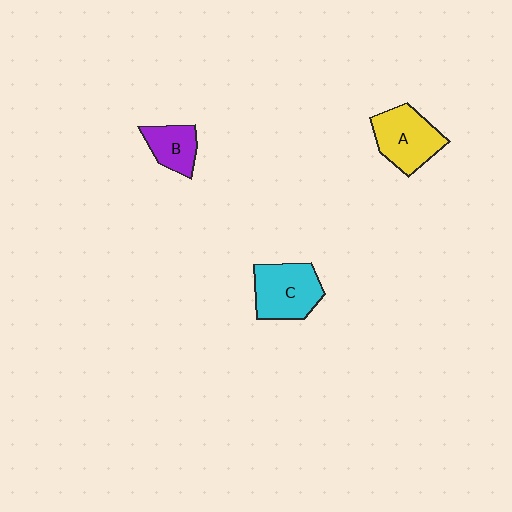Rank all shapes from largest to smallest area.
From largest to smallest: C (cyan), A (yellow), B (purple).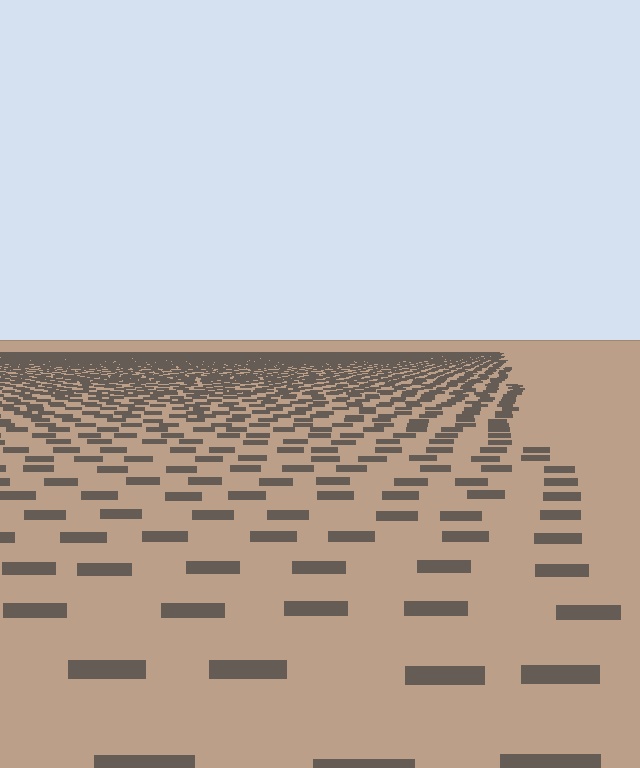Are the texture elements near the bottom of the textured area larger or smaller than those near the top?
Larger. Near the bottom, elements are closer to the viewer and appear at a bigger on-screen size.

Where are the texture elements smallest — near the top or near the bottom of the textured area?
Near the top.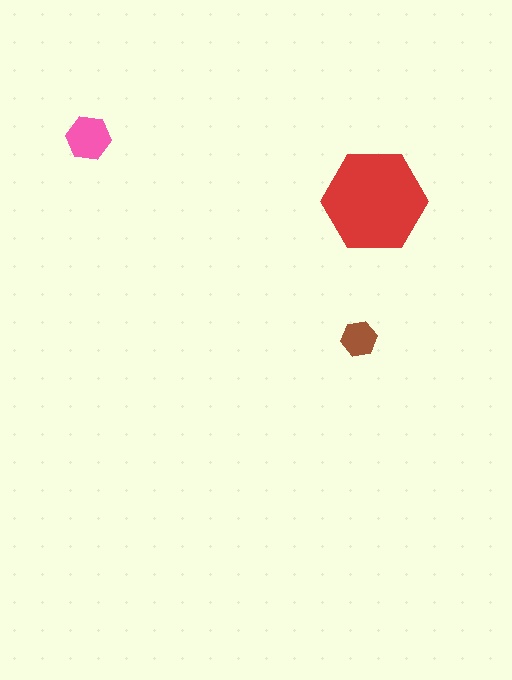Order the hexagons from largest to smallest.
the red one, the pink one, the brown one.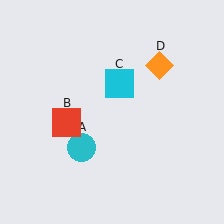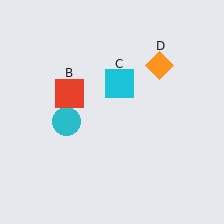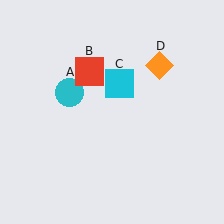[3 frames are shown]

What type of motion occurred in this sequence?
The cyan circle (object A), red square (object B) rotated clockwise around the center of the scene.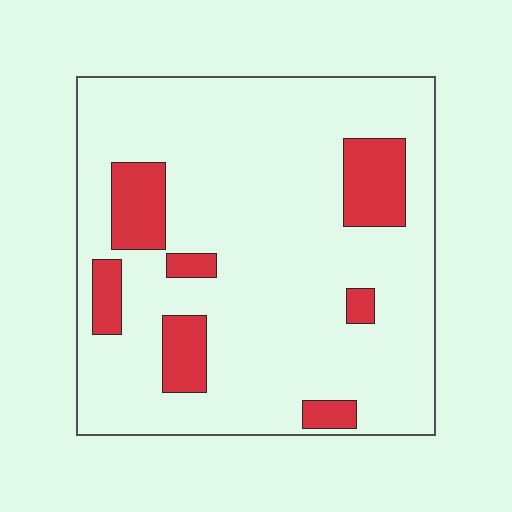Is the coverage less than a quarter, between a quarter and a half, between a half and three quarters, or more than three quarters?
Less than a quarter.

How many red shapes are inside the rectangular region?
7.